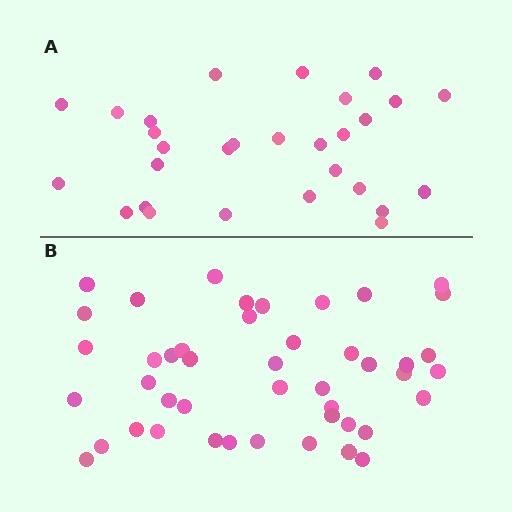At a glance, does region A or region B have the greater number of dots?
Region B (the bottom region) has more dots.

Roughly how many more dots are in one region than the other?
Region B has approximately 15 more dots than region A.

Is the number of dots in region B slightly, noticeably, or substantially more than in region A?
Region B has substantially more. The ratio is roughly 1.6 to 1.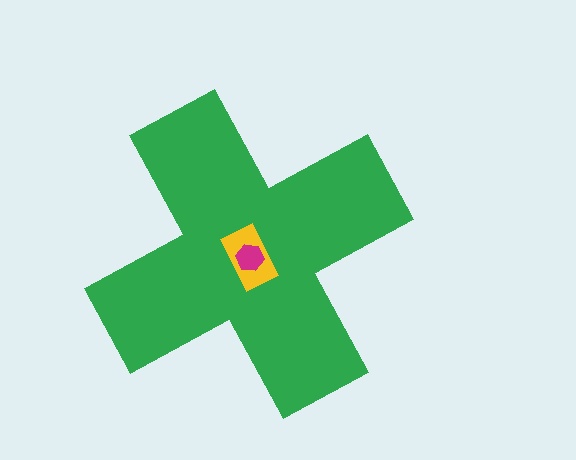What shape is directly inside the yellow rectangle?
The magenta hexagon.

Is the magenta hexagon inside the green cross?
Yes.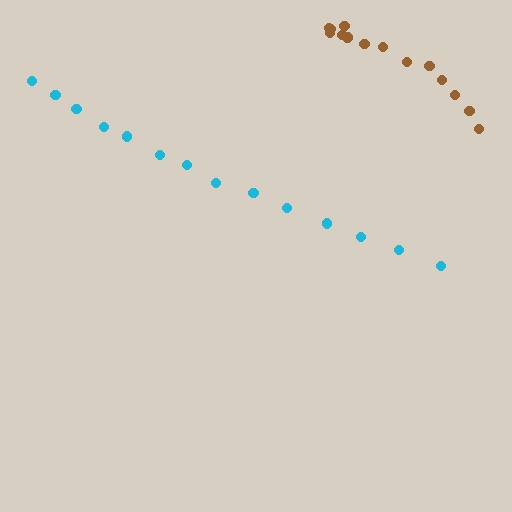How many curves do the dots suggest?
There are 2 distinct paths.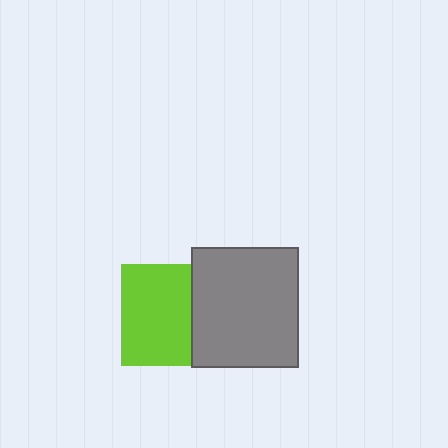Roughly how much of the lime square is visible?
Most of it is visible (roughly 69%).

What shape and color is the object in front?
The object in front is a gray rectangle.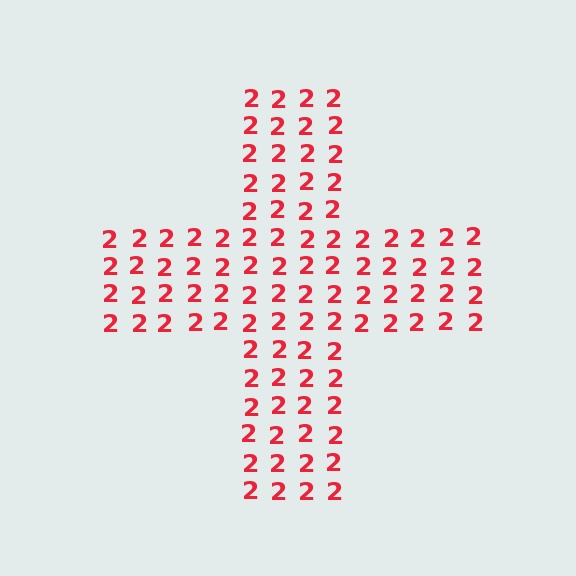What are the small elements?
The small elements are digit 2's.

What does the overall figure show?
The overall figure shows a cross.